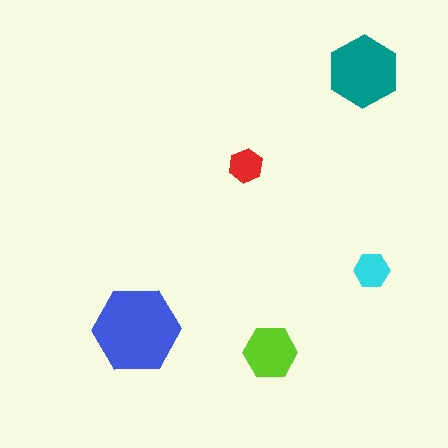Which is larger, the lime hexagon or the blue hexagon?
The blue one.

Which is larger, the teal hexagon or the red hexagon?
The teal one.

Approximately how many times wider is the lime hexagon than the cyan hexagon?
About 1.5 times wider.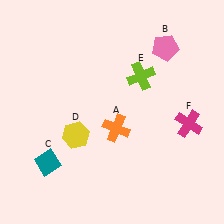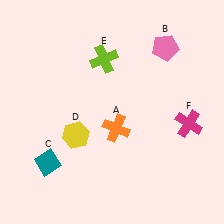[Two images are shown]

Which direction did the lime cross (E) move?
The lime cross (E) moved left.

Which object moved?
The lime cross (E) moved left.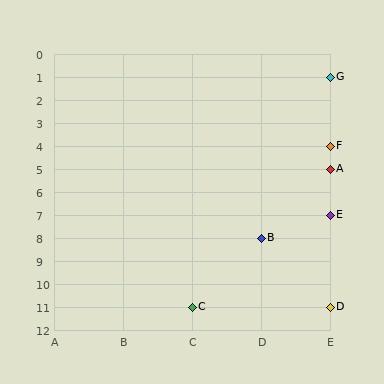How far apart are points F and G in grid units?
Points F and G are 3 rows apart.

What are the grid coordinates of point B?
Point B is at grid coordinates (D, 8).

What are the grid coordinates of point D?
Point D is at grid coordinates (E, 11).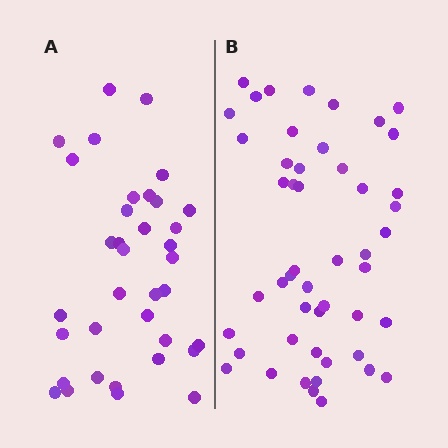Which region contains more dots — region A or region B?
Region B (the right region) has more dots.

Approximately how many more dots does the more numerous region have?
Region B has approximately 15 more dots than region A.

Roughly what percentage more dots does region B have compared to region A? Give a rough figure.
About 35% more.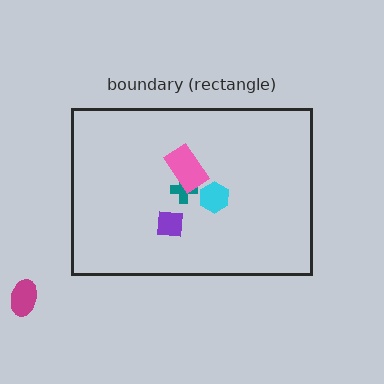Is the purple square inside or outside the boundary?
Inside.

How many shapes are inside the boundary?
4 inside, 1 outside.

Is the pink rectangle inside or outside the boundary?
Inside.